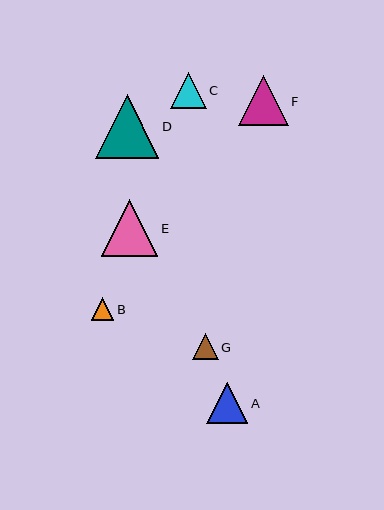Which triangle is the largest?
Triangle D is the largest with a size of approximately 64 pixels.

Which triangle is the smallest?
Triangle B is the smallest with a size of approximately 23 pixels.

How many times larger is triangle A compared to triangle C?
Triangle A is approximately 1.2 times the size of triangle C.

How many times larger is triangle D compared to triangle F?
Triangle D is approximately 1.3 times the size of triangle F.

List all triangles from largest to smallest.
From largest to smallest: D, E, F, A, C, G, B.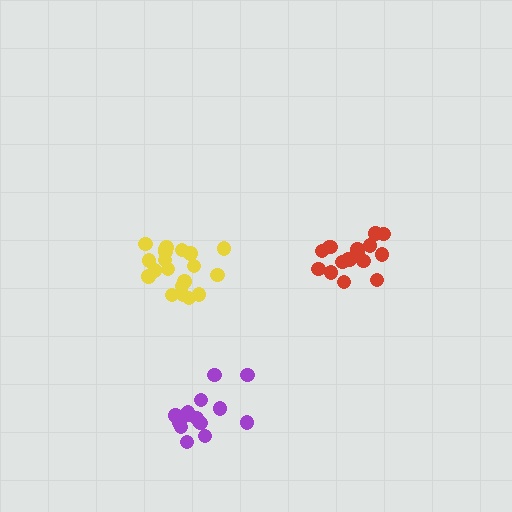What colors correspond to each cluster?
The clusters are colored: yellow, red, purple.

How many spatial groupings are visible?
There are 3 spatial groupings.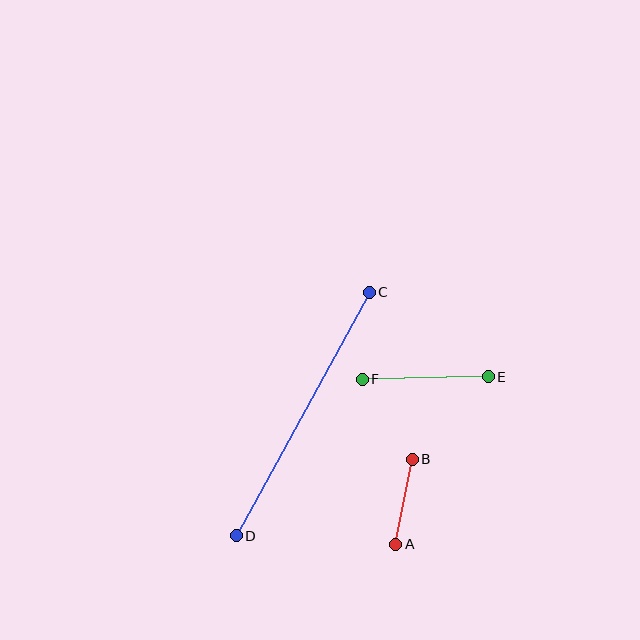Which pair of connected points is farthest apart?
Points C and D are farthest apart.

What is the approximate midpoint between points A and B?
The midpoint is at approximately (404, 502) pixels.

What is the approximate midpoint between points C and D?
The midpoint is at approximately (303, 414) pixels.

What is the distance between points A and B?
The distance is approximately 87 pixels.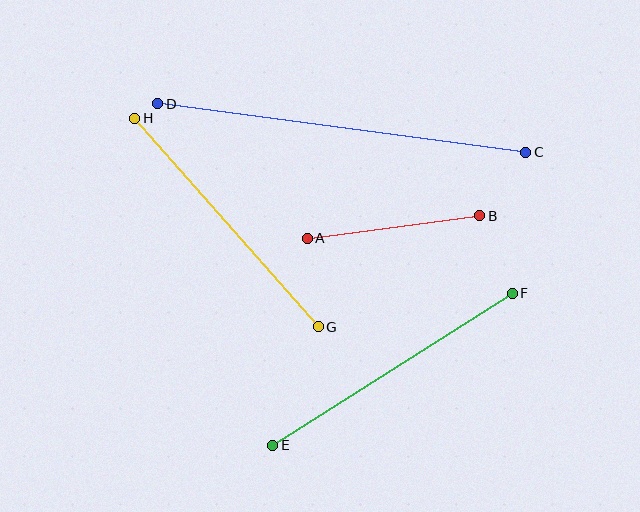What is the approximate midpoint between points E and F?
The midpoint is at approximately (393, 369) pixels.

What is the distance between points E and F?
The distance is approximately 284 pixels.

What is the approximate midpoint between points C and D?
The midpoint is at approximately (342, 128) pixels.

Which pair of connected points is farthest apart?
Points C and D are farthest apart.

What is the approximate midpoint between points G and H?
The midpoint is at approximately (226, 222) pixels.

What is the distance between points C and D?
The distance is approximately 371 pixels.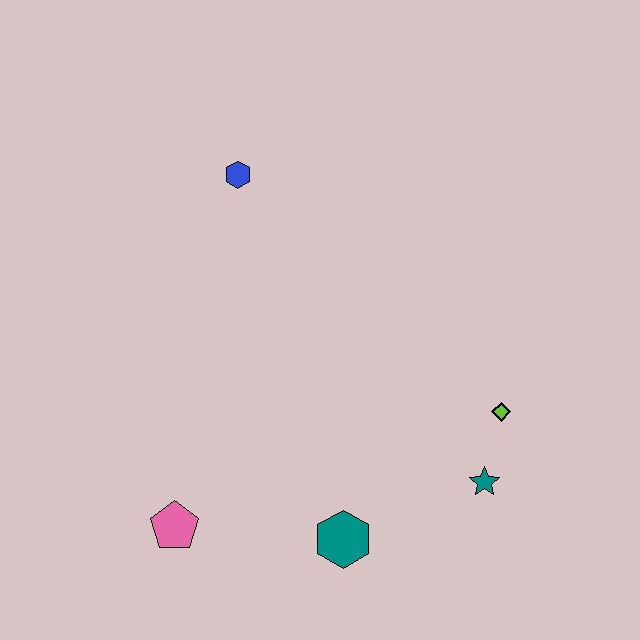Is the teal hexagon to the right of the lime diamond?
No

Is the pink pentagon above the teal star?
No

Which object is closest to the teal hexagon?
The teal star is closest to the teal hexagon.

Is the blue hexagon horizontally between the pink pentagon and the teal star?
Yes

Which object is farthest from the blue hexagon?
The teal star is farthest from the blue hexagon.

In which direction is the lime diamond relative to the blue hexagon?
The lime diamond is to the right of the blue hexagon.